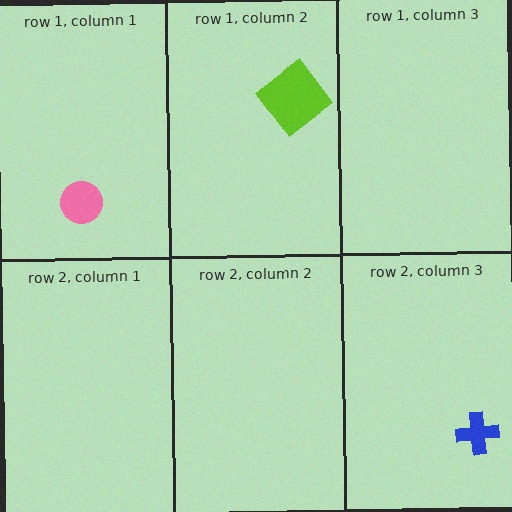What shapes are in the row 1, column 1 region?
The pink circle.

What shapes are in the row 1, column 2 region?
The lime diamond.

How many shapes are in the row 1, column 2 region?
1.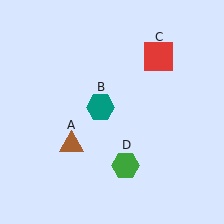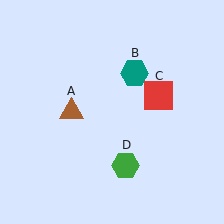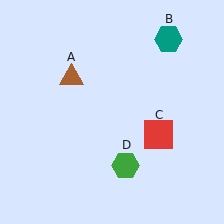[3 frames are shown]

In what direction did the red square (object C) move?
The red square (object C) moved down.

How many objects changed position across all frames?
3 objects changed position: brown triangle (object A), teal hexagon (object B), red square (object C).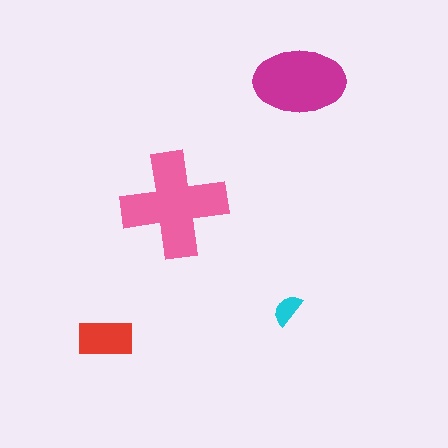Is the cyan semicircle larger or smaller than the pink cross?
Smaller.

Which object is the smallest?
The cyan semicircle.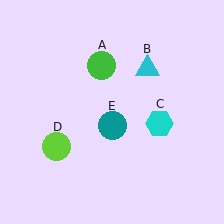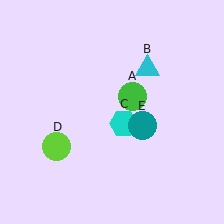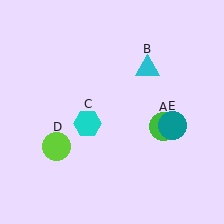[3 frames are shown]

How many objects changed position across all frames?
3 objects changed position: green circle (object A), cyan hexagon (object C), teal circle (object E).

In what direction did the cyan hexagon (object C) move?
The cyan hexagon (object C) moved left.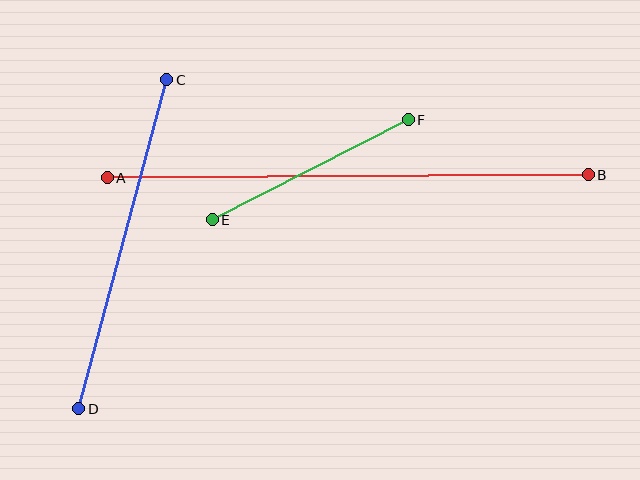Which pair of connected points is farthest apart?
Points A and B are farthest apart.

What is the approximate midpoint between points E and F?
The midpoint is at approximately (310, 170) pixels.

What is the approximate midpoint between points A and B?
The midpoint is at approximately (348, 176) pixels.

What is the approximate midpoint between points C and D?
The midpoint is at approximately (123, 244) pixels.